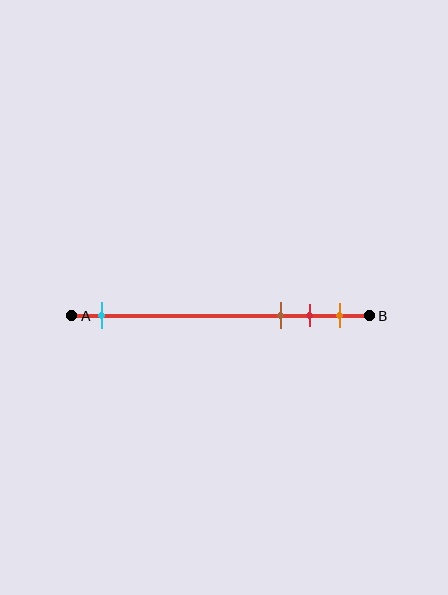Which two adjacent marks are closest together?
The red and orange marks are the closest adjacent pair.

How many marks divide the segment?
There are 4 marks dividing the segment.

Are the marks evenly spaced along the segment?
No, the marks are not evenly spaced.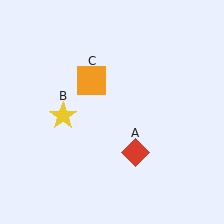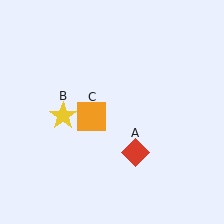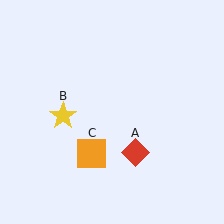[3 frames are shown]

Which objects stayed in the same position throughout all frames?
Red diamond (object A) and yellow star (object B) remained stationary.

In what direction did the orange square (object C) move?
The orange square (object C) moved down.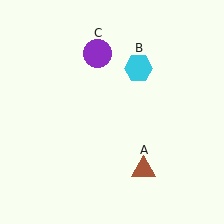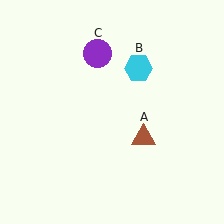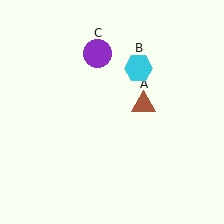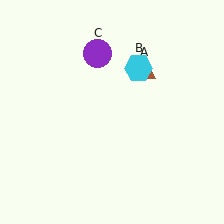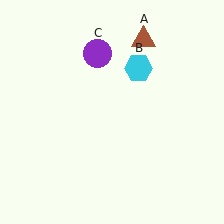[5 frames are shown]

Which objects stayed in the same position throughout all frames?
Cyan hexagon (object B) and purple circle (object C) remained stationary.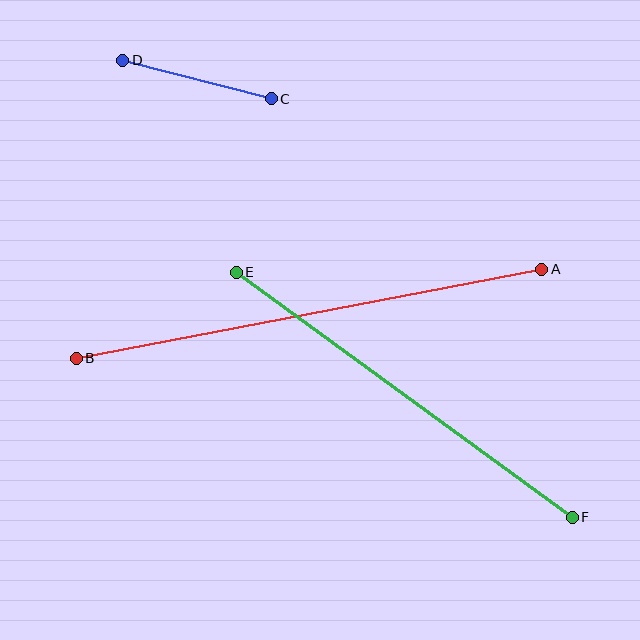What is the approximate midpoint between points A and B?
The midpoint is at approximately (309, 314) pixels.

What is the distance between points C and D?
The distance is approximately 153 pixels.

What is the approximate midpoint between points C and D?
The midpoint is at approximately (197, 80) pixels.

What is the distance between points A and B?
The distance is approximately 474 pixels.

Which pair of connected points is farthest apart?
Points A and B are farthest apart.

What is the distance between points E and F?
The distance is approximately 416 pixels.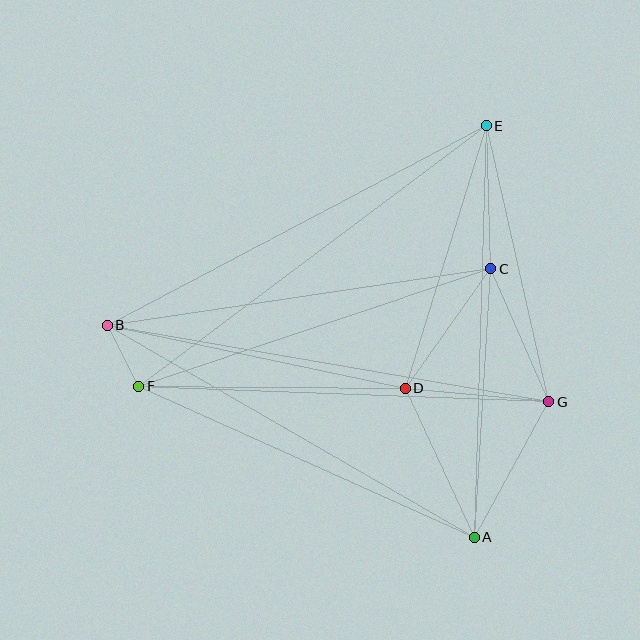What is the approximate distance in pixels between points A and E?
The distance between A and E is approximately 411 pixels.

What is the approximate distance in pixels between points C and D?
The distance between C and D is approximately 147 pixels.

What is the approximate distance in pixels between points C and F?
The distance between C and F is approximately 371 pixels.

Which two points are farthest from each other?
Points B and G are farthest from each other.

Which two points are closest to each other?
Points B and F are closest to each other.